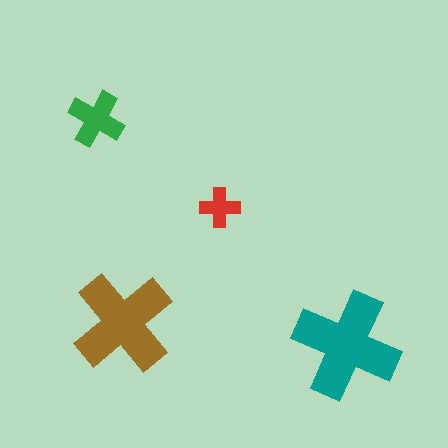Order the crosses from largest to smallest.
the teal one, the brown one, the green one, the red one.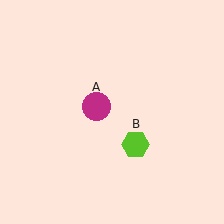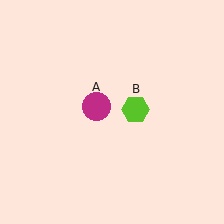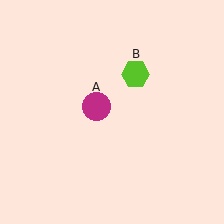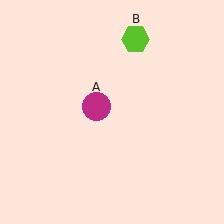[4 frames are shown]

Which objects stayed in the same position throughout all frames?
Magenta circle (object A) remained stationary.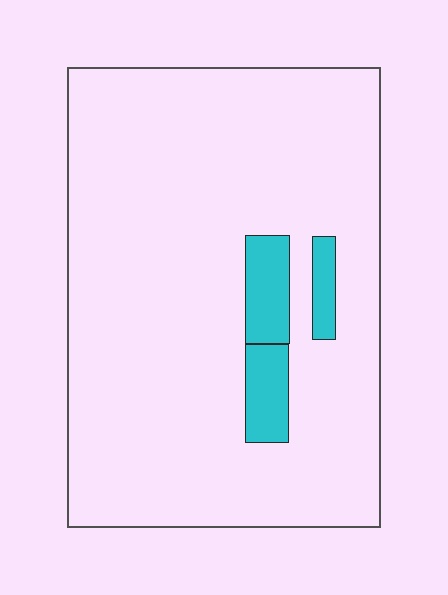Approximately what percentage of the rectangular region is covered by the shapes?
Approximately 10%.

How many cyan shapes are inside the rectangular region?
3.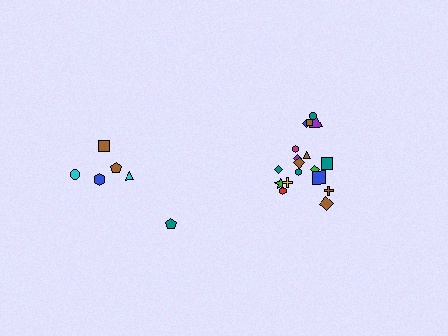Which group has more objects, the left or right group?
The right group.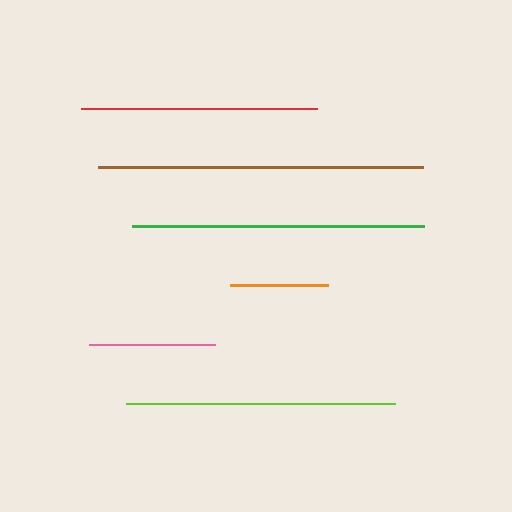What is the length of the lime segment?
The lime segment is approximately 269 pixels long.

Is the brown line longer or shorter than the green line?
The brown line is longer than the green line.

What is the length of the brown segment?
The brown segment is approximately 325 pixels long.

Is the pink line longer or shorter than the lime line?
The lime line is longer than the pink line.